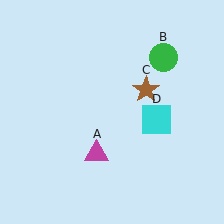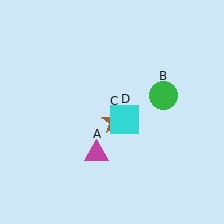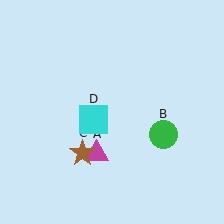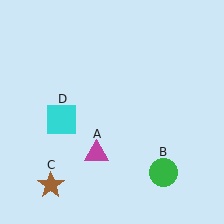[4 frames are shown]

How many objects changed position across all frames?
3 objects changed position: green circle (object B), brown star (object C), cyan square (object D).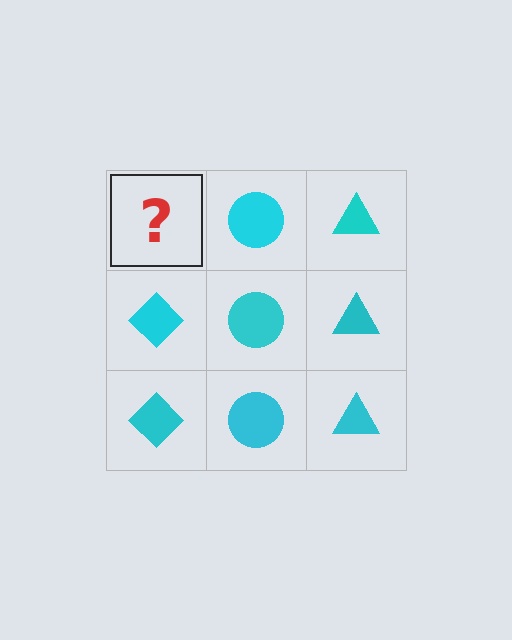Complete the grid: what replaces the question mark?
The question mark should be replaced with a cyan diamond.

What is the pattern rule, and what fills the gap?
The rule is that each column has a consistent shape. The gap should be filled with a cyan diamond.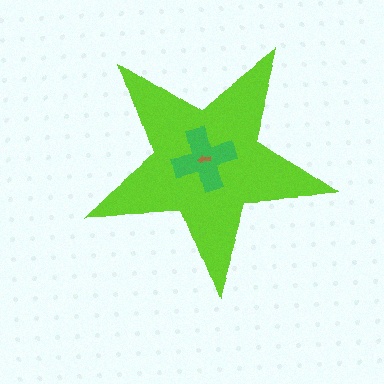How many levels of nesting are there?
3.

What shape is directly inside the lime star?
The green cross.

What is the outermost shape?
The lime star.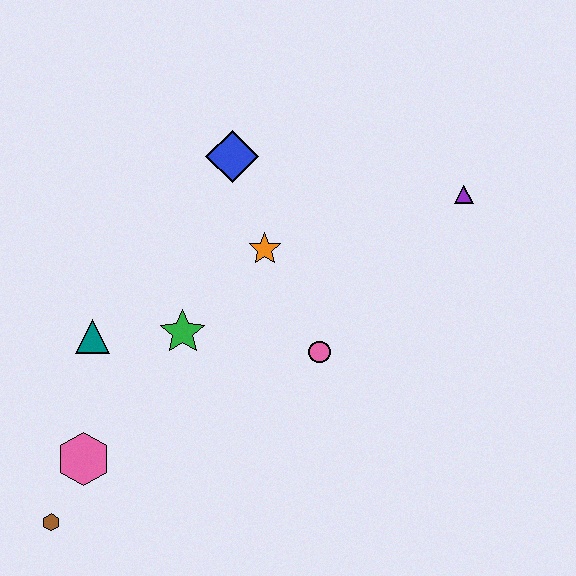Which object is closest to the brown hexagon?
The pink hexagon is closest to the brown hexagon.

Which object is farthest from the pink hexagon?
The purple triangle is farthest from the pink hexagon.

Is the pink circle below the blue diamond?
Yes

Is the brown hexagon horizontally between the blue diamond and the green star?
No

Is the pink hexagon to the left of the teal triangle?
Yes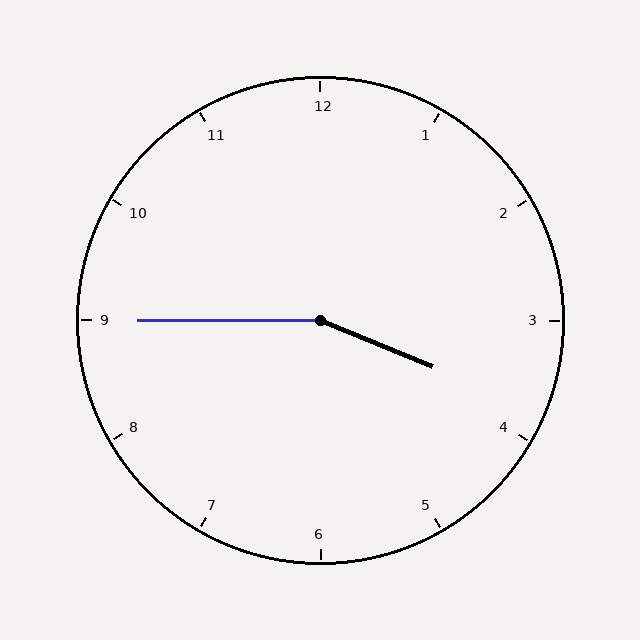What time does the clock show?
3:45.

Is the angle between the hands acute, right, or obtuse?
It is obtuse.